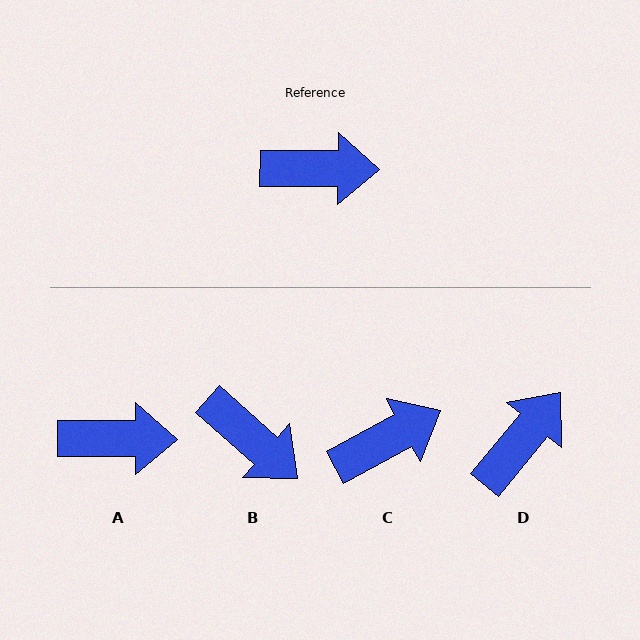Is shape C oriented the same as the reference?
No, it is off by about 29 degrees.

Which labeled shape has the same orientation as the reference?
A.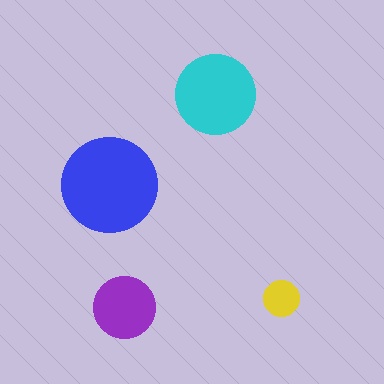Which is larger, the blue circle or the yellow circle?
The blue one.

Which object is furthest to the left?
The blue circle is leftmost.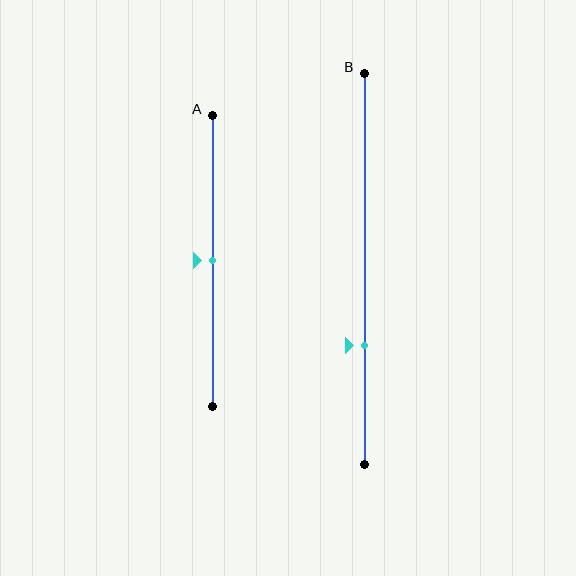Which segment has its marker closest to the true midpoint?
Segment A has its marker closest to the true midpoint.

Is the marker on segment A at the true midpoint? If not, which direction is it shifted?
Yes, the marker on segment A is at the true midpoint.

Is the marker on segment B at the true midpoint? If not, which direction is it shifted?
No, the marker on segment B is shifted downward by about 20% of the segment length.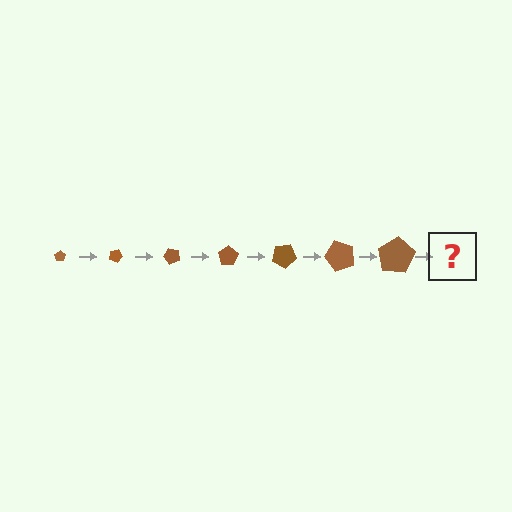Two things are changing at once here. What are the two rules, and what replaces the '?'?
The two rules are that the pentagon grows larger each step and it rotates 25 degrees each step. The '?' should be a pentagon, larger than the previous one and rotated 175 degrees from the start.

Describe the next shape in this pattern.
It should be a pentagon, larger than the previous one and rotated 175 degrees from the start.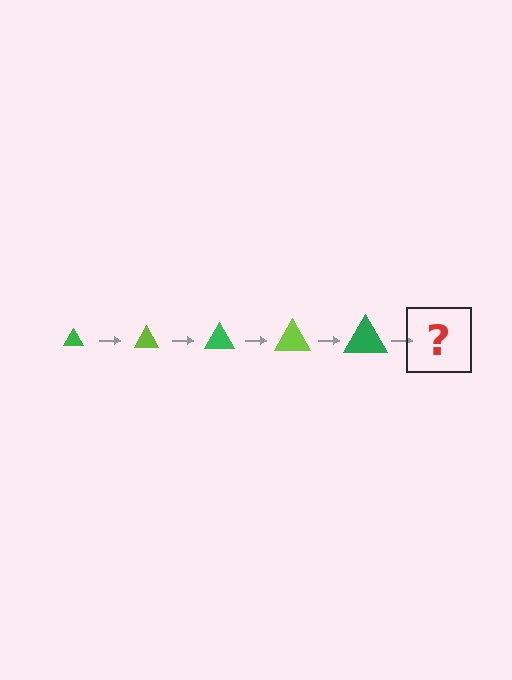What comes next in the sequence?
The next element should be a lime triangle, larger than the previous one.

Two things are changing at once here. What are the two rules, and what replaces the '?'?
The two rules are that the triangle grows larger each step and the color cycles through green and lime. The '?' should be a lime triangle, larger than the previous one.